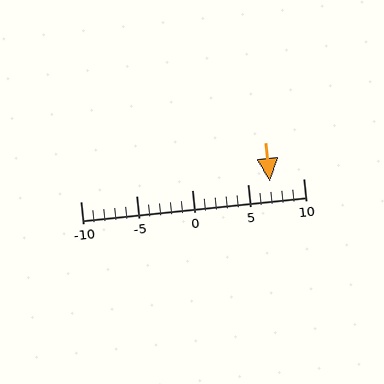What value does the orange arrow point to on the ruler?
The orange arrow points to approximately 7.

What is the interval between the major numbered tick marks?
The major tick marks are spaced 5 units apart.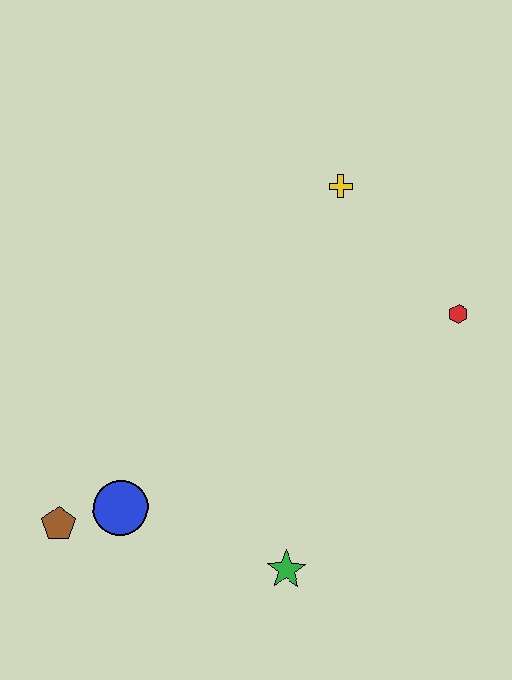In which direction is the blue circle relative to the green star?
The blue circle is to the left of the green star.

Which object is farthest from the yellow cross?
The brown pentagon is farthest from the yellow cross.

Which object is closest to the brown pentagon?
The blue circle is closest to the brown pentagon.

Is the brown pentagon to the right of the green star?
No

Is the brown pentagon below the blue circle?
Yes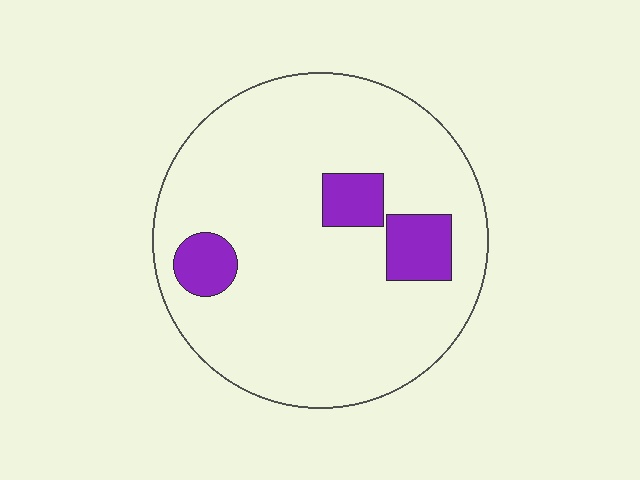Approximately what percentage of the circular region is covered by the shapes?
Approximately 10%.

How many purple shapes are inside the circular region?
3.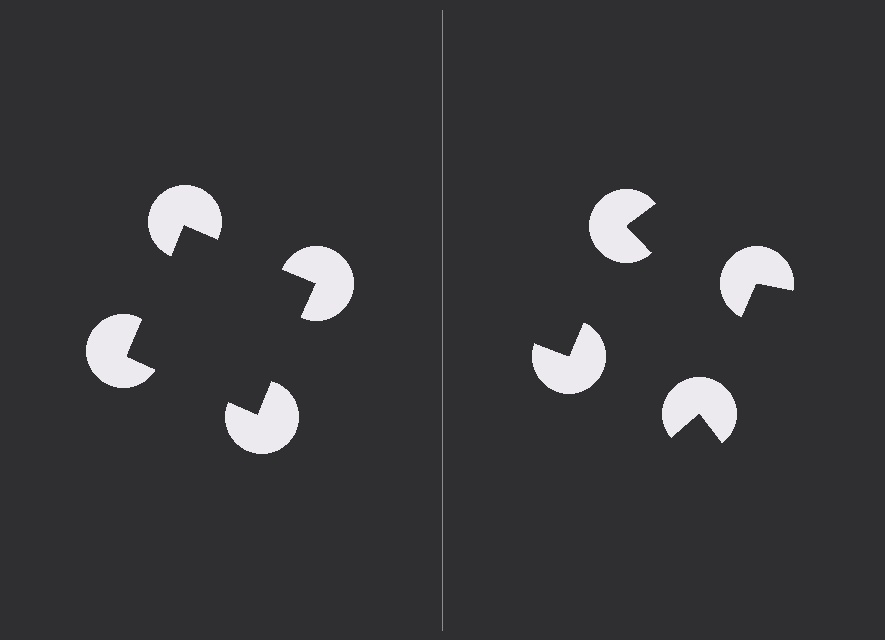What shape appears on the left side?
An illusory square.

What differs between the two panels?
The pac-man discs are positioned identically on both sides; only the wedge orientations differ. On the left they align to a square; on the right they are misaligned.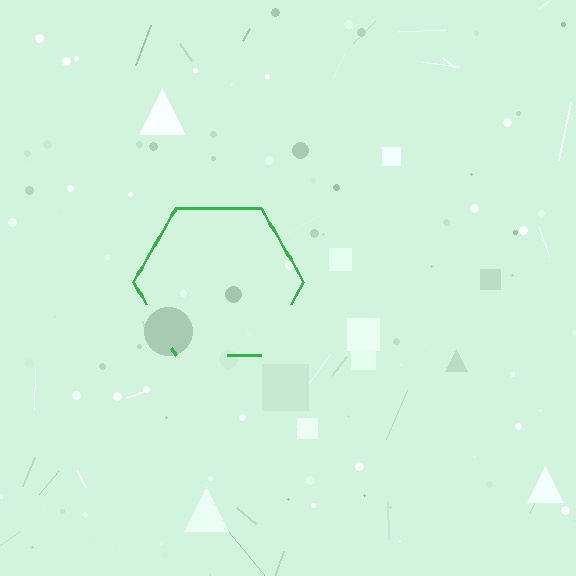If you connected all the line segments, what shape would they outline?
They would outline a hexagon.